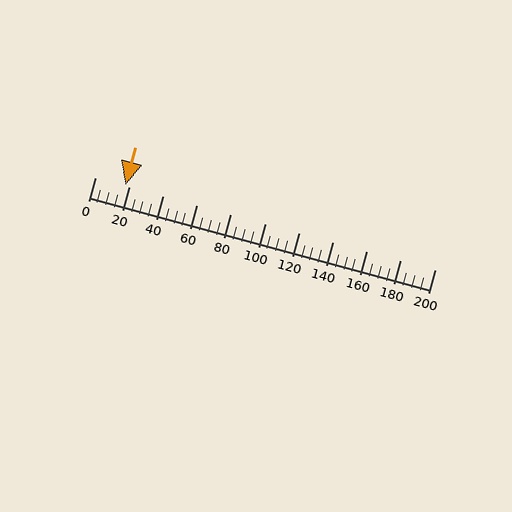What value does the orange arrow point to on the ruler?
The orange arrow points to approximately 18.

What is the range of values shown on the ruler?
The ruler shows values from 0 to 200.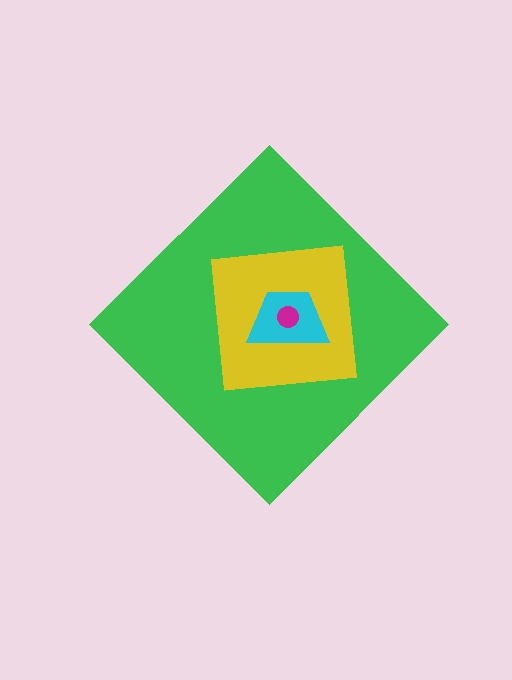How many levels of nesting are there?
4.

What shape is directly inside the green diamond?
The yellow square.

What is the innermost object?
The magenta circle.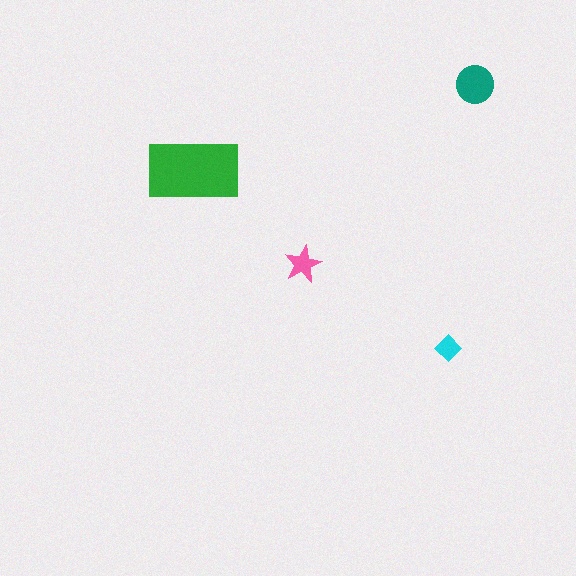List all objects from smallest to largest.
The cyan diamond, the pink star, the teal circle, the green rectangle.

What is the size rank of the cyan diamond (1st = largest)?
4th.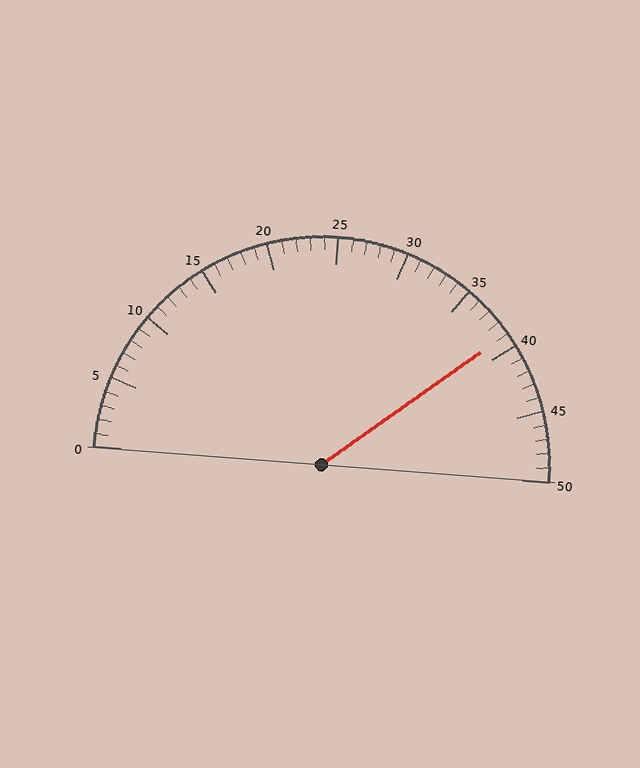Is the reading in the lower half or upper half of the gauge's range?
The reading is in the upper half of the range (0 to 50).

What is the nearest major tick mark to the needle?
The nearest major tick mark is 40.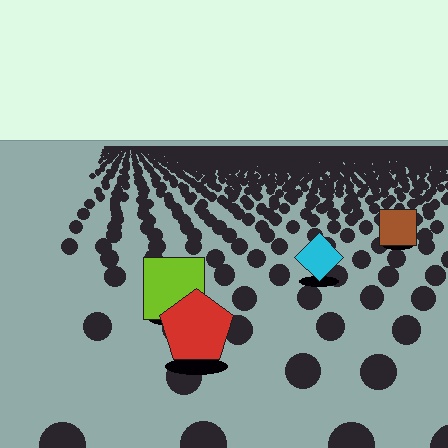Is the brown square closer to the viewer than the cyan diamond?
No. The cyan diamond is closer — you can tell from the texture gradient: the ground texture is coarser near it.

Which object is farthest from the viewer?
The brown square is farthest from the viewer. It appears smaller and the ground texture around it is denser.